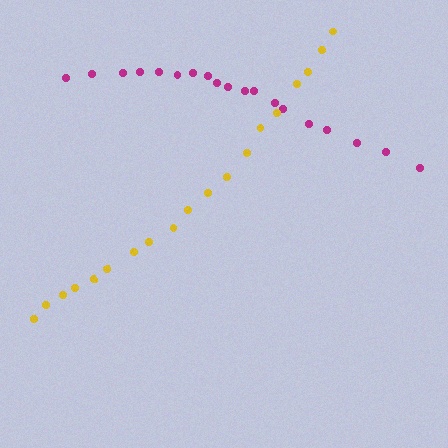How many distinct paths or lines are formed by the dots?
There are 2 distinct paths.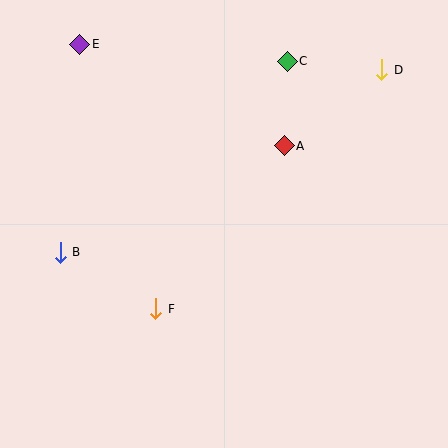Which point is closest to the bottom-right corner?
Point F is closest to the bottom-right corner.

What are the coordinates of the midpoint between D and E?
The midpoint between D and E is at (231, 57).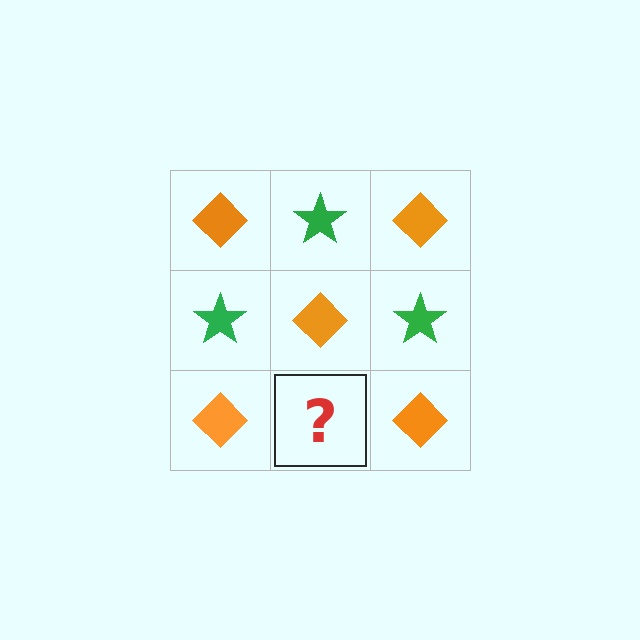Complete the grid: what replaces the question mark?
The question mark should be replaced with a green star.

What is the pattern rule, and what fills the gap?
The rule is that it alternates orange diamond and green star in a checkerboard pattern. The gap should be filled with a green star.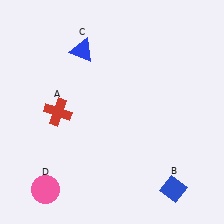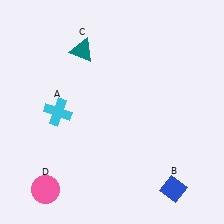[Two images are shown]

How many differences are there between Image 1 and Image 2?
There are 2 differences between the two images.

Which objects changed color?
A changed from red to cyan. C changed from blue to teal.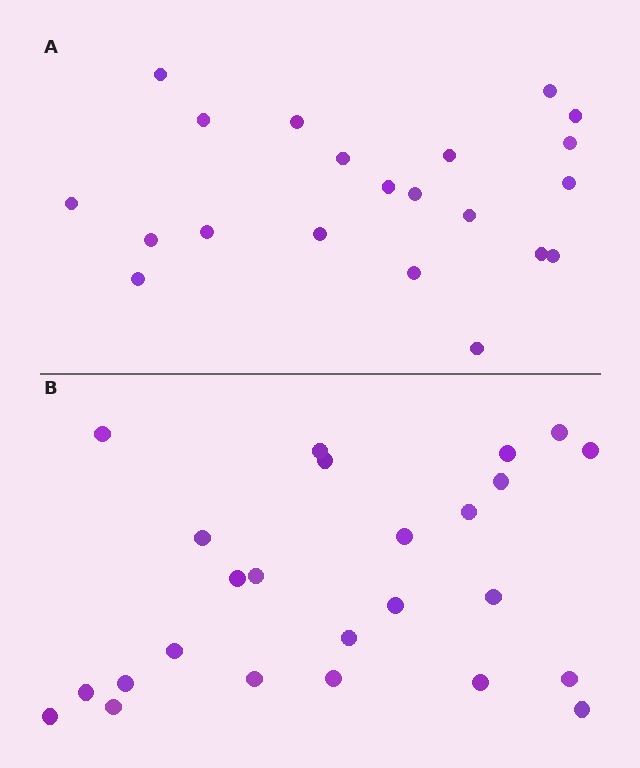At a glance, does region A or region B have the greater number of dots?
Region B (the bottom region) has more dots.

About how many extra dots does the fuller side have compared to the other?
Region B has about 4 more dots than region A.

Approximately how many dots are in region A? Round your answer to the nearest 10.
About 20 dots. (The exact count is 21, which rounds to 20.)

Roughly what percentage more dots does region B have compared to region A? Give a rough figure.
About 20% more.